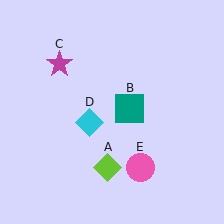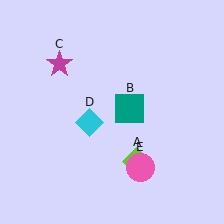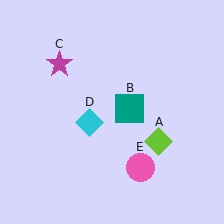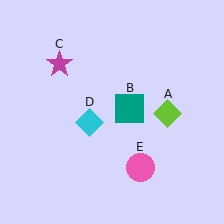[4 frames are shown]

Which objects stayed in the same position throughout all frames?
Teal square (object B) and magenta star (object C) and cyan diamond (object D) and pink circle (object E) remained stationary.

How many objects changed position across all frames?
1 object changed position: lime diamond (object A).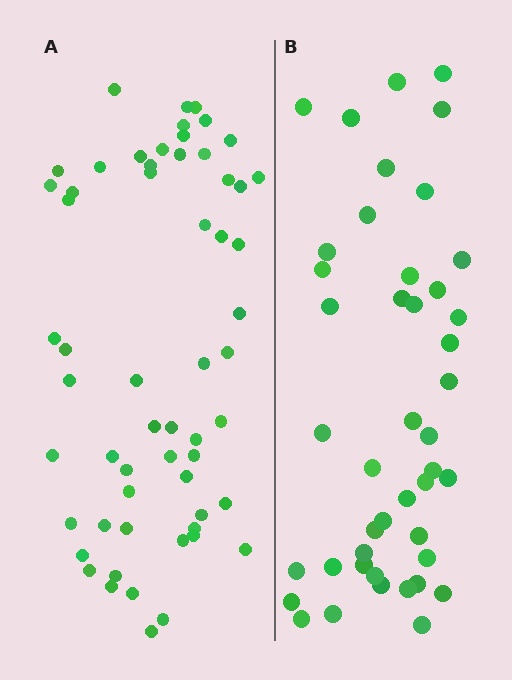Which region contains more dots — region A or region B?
Region A (the left region) has more dots.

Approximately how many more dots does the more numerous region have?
Region A has approximately 15 more dots than region B.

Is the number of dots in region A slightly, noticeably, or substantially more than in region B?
Region A has noticeably more, but not dramatically so. The ratio is roughly 1.3 to 1.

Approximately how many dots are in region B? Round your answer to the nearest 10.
About 40 dots. (The exact count is 44, which rounds to 40.)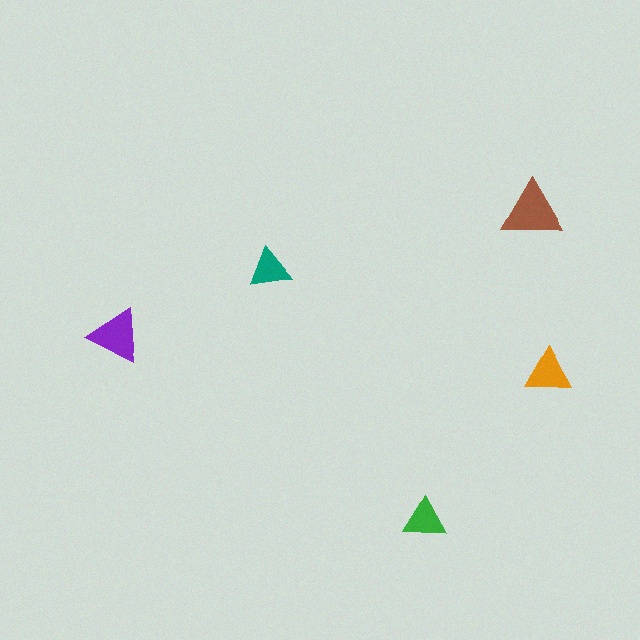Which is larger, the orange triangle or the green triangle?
The orange one.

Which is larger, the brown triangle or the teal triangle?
The brown one.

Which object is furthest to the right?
The orange triangle is rightmost.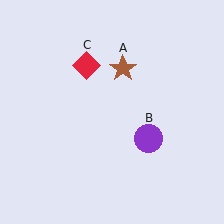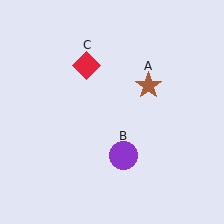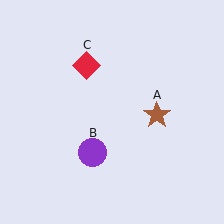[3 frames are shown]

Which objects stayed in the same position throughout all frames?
Red diamond (object C) remained stationary.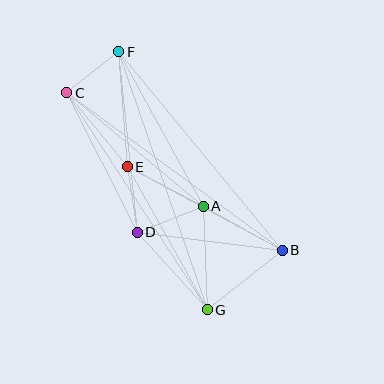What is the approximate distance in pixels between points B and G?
The distance between B and G is approximately 96 pixels.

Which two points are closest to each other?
Points D and E are closest to each other.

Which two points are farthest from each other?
Points F and G are farthest from each other.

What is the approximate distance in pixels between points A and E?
The distance between A and E is approximately 85 pixels.